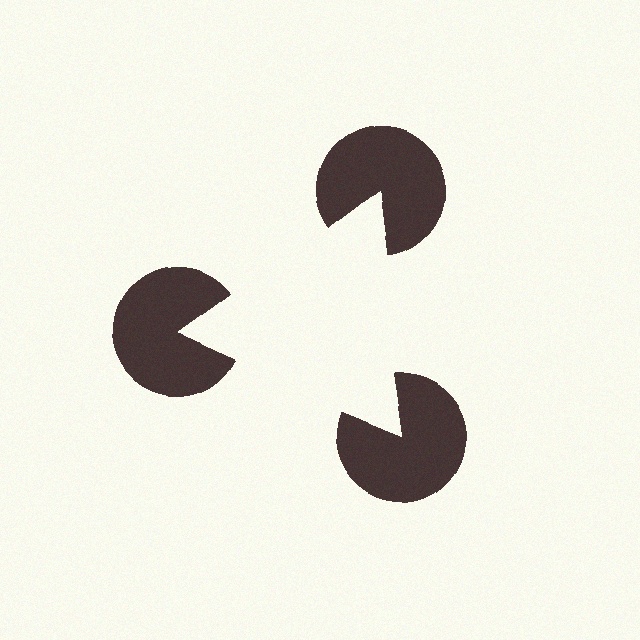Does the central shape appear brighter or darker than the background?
It typically appears slightly brighter than the background, even though no actual brightness change is drawn.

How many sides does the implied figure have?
3 sides.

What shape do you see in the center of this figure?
An illusory triangle — its edges are inferred from the aligned wedge cuts in the pac-man discs, not physically drawn.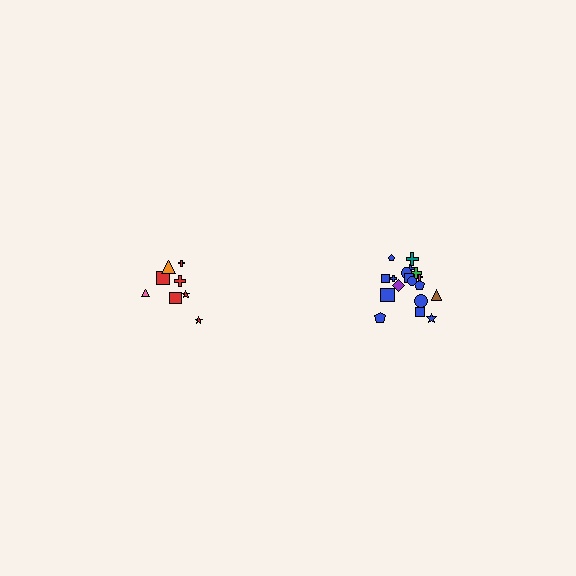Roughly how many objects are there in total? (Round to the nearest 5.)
Roughly 25 objects in total.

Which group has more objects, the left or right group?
The right group.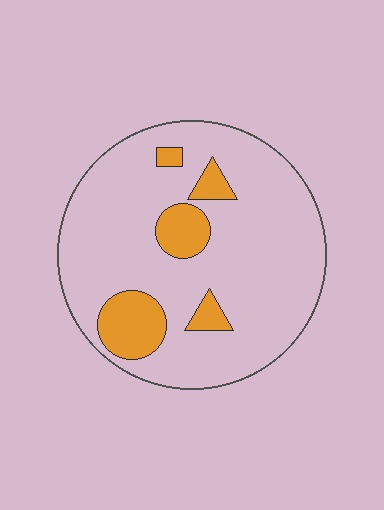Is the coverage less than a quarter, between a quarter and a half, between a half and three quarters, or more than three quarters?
Less than a quarter.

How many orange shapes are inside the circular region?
5.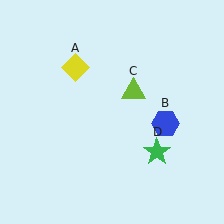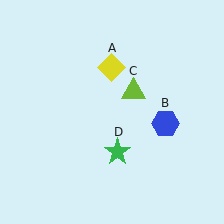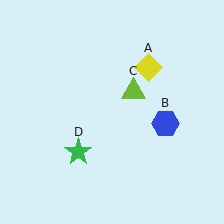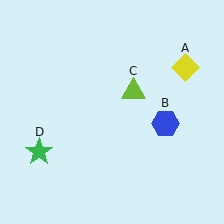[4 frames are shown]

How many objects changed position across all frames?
2 objects changed position: yellow diamond (object A), green star (object D).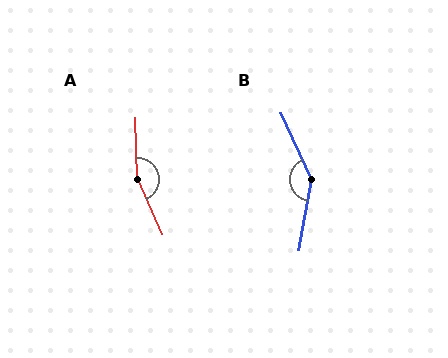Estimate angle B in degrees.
Approximately 145 degrees.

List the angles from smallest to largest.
B (145°), A (157°).